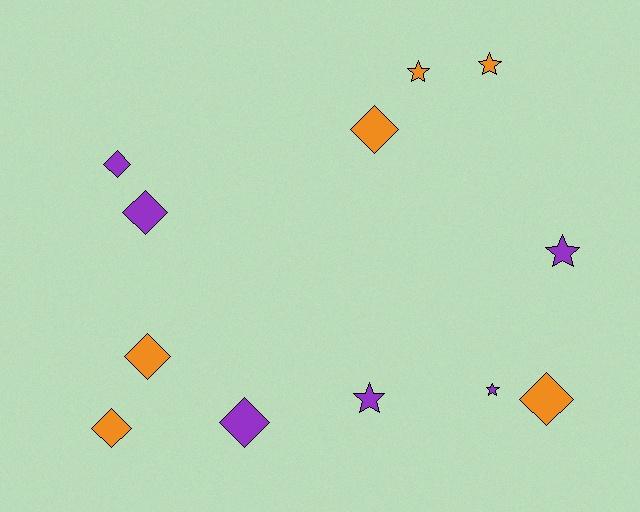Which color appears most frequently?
Purple, with 6 objects.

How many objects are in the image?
There are 12 objects.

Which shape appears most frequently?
Diamond, with 7 objects.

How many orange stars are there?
There are 2 orange stars.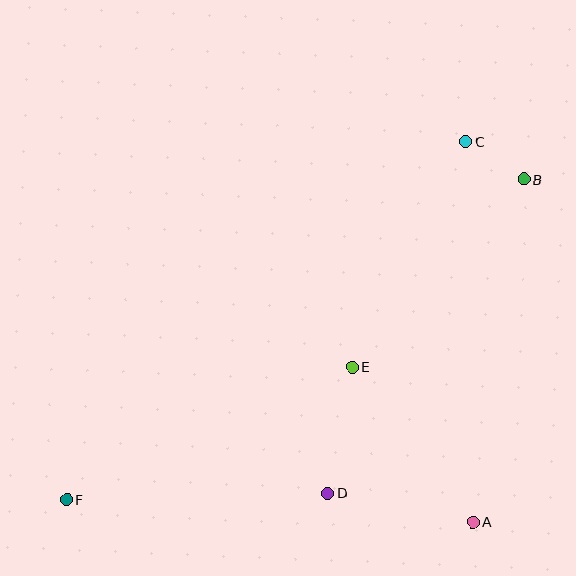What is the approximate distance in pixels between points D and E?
The distance between D and E is approximately 129 pixels.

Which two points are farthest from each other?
Points B and F are farthest from each other.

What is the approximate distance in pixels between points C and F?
The distance between C and F is approximately 536 pixels.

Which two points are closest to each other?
Points B and C are closest to each other.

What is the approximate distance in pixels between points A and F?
The distance between A and F is approximately 407 pixels.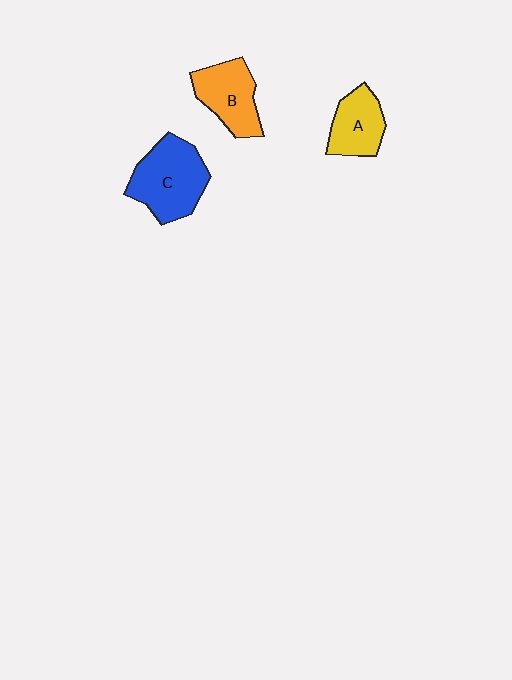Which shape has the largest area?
Shape C (blue).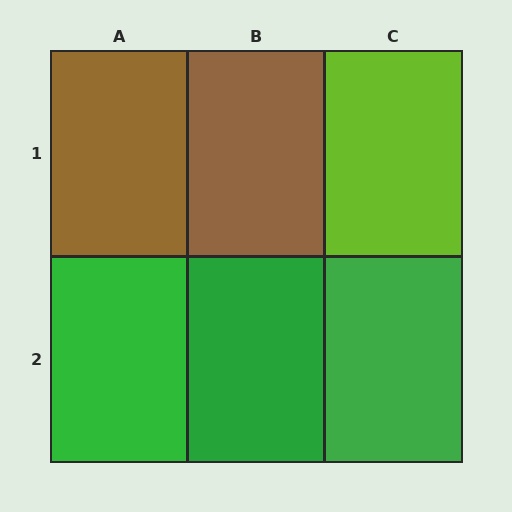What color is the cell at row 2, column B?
Green.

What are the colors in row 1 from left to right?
Brown, brown, lime.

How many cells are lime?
1 cell is lime.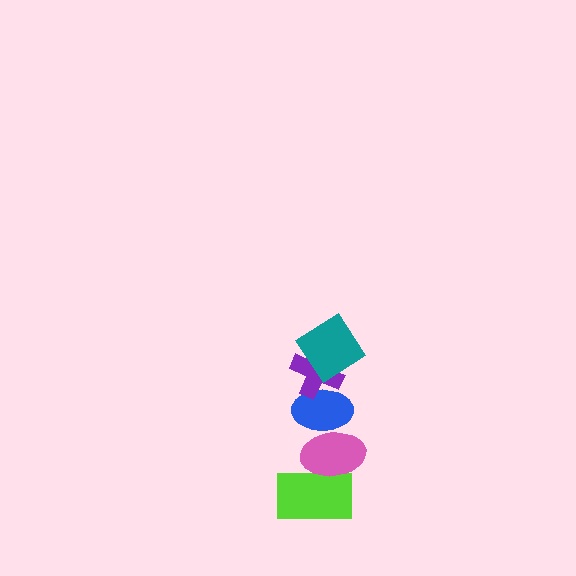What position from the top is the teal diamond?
The teal diamond is 1st from the top.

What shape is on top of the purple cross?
The teal diamond is on top of the purple cross.